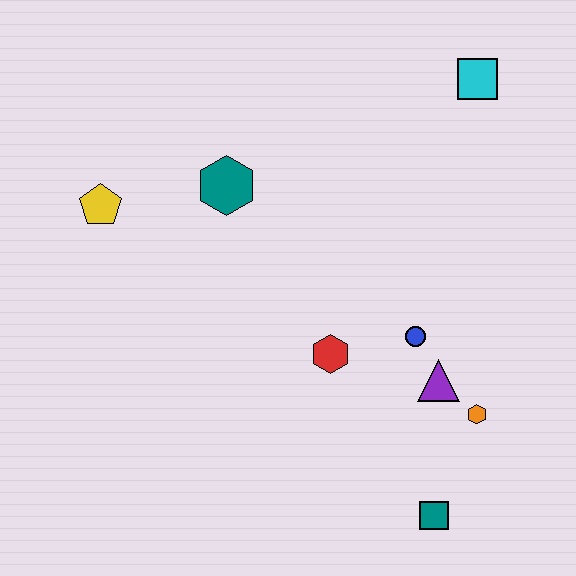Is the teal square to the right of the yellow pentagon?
Yes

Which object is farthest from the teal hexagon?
The teal square is farthest from the teal hexagon.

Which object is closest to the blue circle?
The purple triangle is closest to the blue circle.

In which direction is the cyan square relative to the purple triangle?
The cyan square is above the purple triangle.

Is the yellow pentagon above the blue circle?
Yes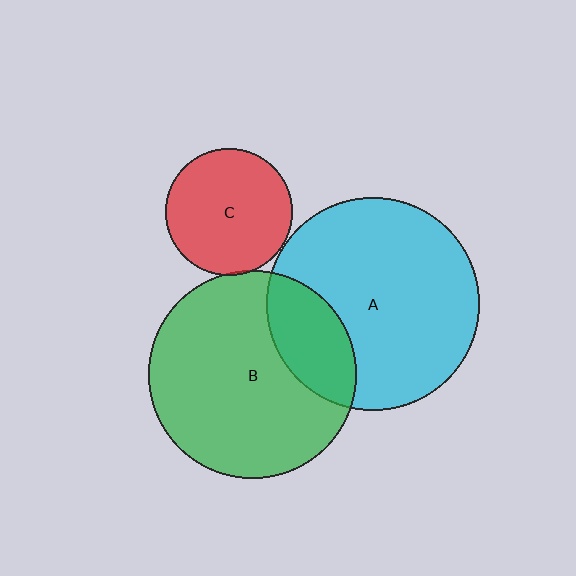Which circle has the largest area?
Circle A (cyan).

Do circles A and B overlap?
Yes.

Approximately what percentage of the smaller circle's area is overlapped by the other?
Approximately 25%.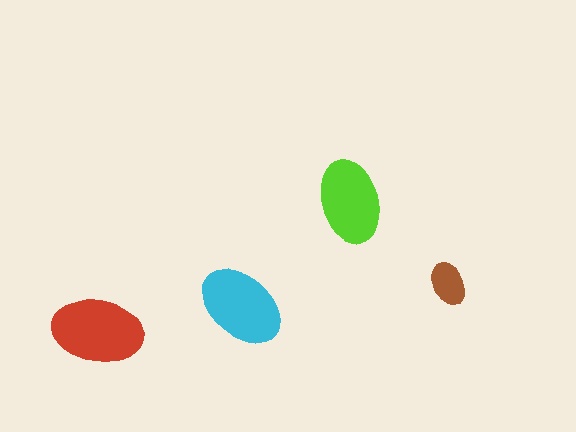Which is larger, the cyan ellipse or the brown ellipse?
The cyan one.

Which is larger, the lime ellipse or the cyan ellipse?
The cyan one.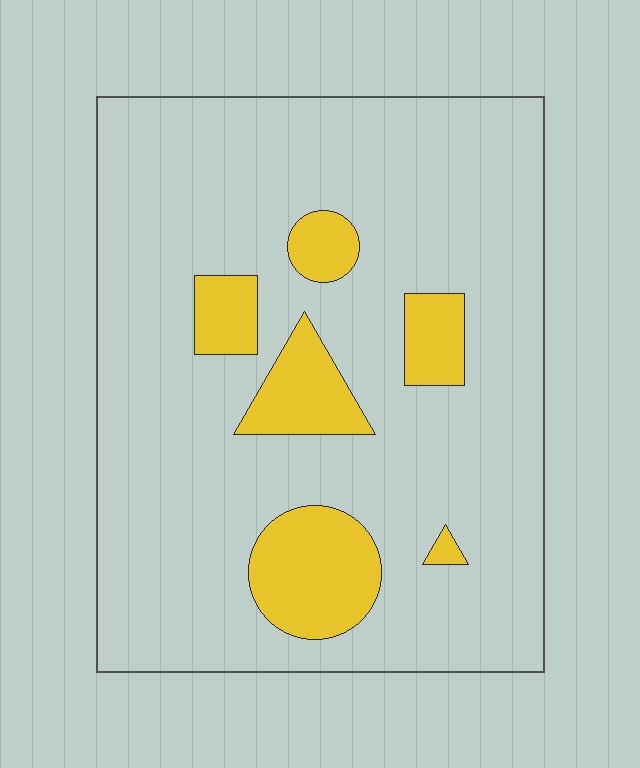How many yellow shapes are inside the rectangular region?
6.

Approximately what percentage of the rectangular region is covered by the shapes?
Approximately 15%.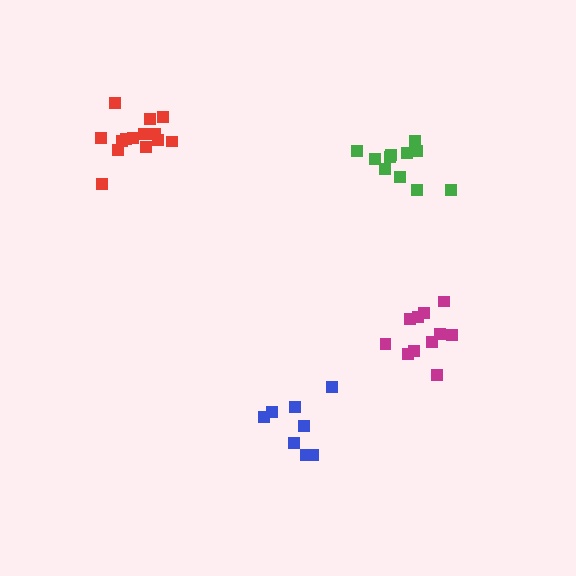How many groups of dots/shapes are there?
There are 4 groups.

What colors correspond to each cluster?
The clusters are colored: green, magenta, blue, red.